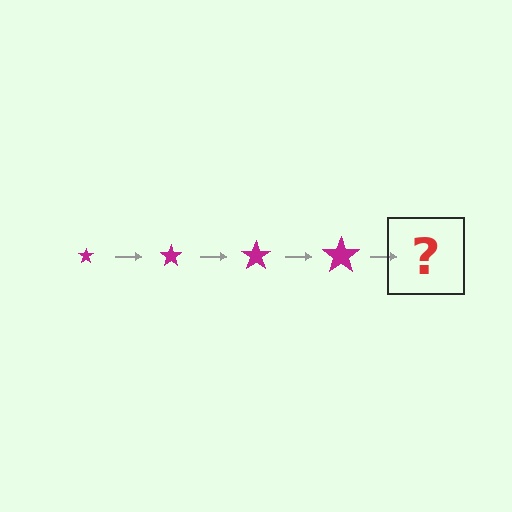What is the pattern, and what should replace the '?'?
The pattern is that the star gets progressively larger each step. The '?' should be a magenta star, larger than the previous one.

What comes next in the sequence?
The next element should be a magenta star, larger than the previous one.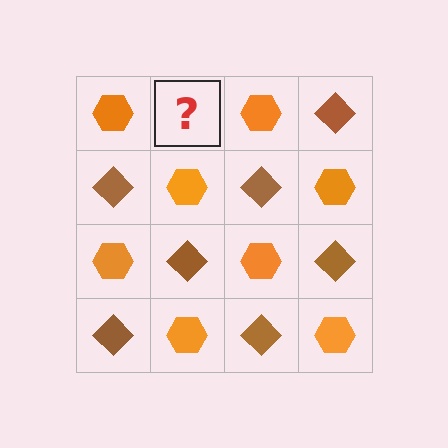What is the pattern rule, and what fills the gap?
The rule is that it alternates orange hexagon and brown diamond in a checkerboard pattern. The gap should be filled with a brown diamond.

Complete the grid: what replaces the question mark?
The question mark should be replaced with a brown diamond.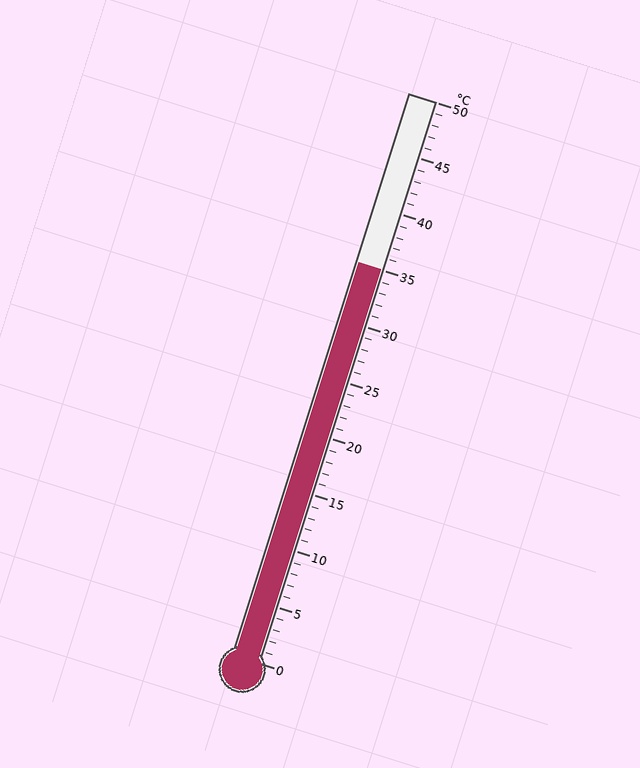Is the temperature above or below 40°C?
The temperature is below 40°C.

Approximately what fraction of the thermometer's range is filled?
The thermometer is filled to approximately 70% of its range.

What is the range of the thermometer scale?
The thermometer scale ranges from 0°C to 50°C.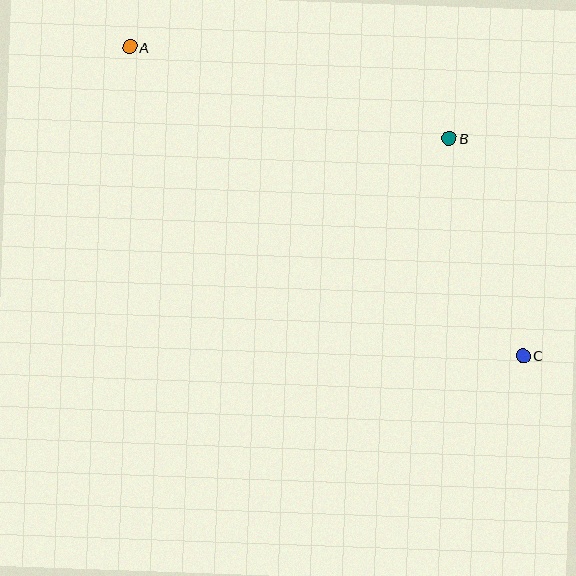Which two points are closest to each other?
Points B and C are closest to each other.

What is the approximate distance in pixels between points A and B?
The distance between A and B is approximately 333 pixels.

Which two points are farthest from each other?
Points A and C are farthest from each other.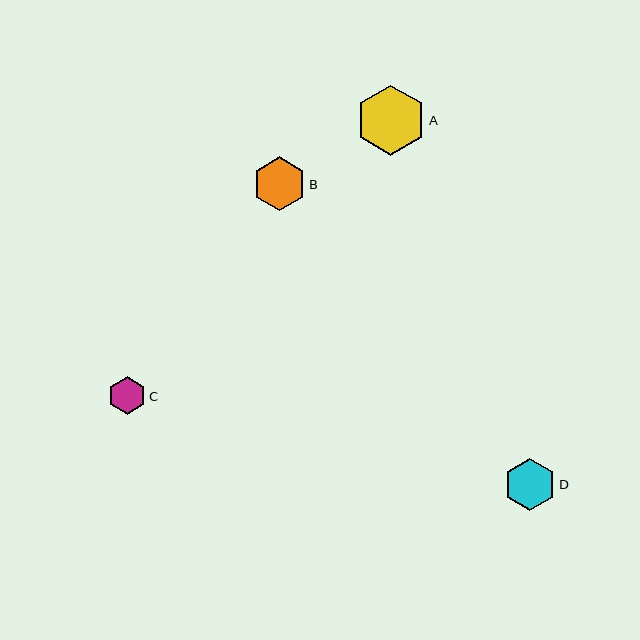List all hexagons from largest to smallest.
From largest to smallest: A, B, D, C.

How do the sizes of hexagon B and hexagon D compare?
Hexagon B and hexagon D are approximately the same size.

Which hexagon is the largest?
Hexagon A is the largest with a size of approximately 70 pixels.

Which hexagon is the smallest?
Hexagon C is the smallest with a size of approximately 37 pixels.